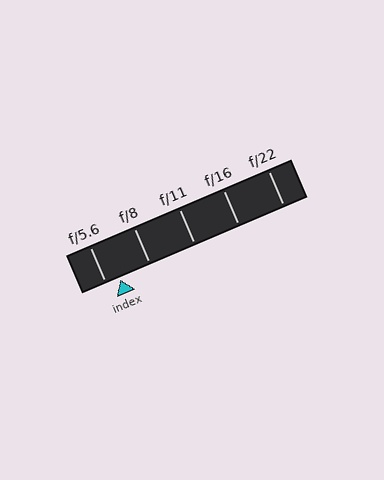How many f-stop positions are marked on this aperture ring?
There are 5 f-stop positions marked.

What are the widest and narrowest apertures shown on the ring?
The widest aperture shown is f/5.6 and the narrowest is f/22.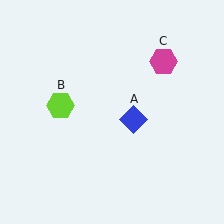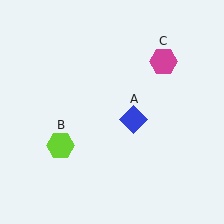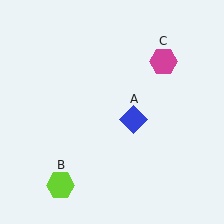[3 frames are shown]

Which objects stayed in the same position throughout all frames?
Blue diamond (object A) and magenta hexagon (object C) remained stationary.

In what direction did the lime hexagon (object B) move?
The lime hexagon (object B) moved down.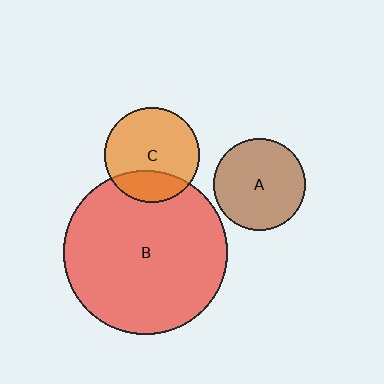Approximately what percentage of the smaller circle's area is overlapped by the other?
Approximately 25%.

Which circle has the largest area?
Circle B (red).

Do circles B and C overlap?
Yes.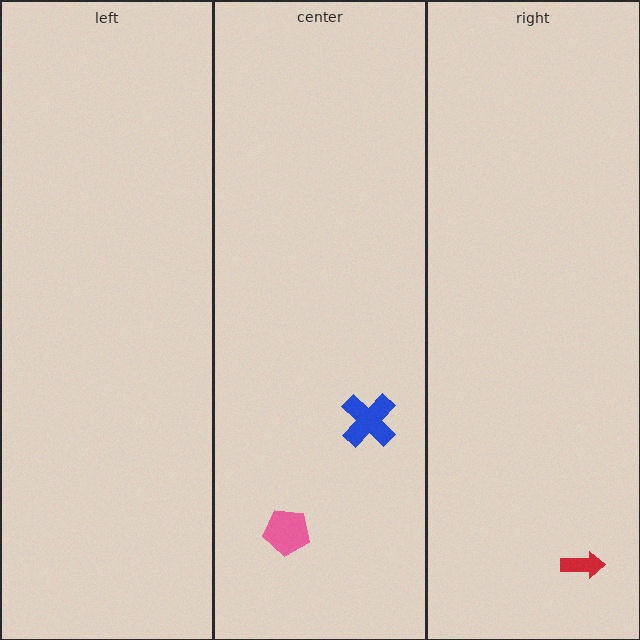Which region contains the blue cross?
The center region.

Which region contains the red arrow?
The right region.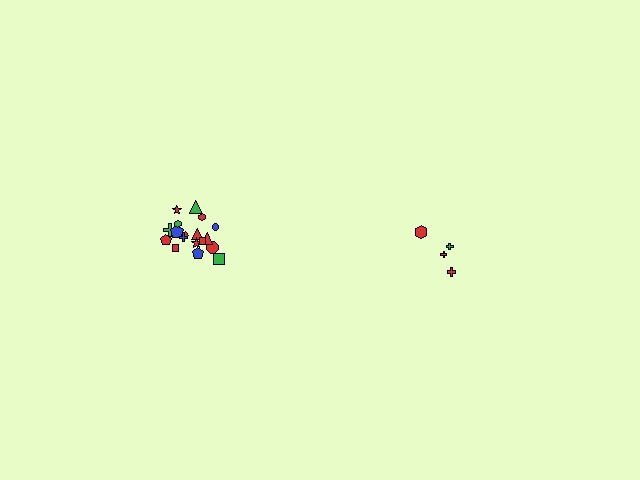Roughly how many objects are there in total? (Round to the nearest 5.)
Roughly 20 objects in total.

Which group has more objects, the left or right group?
The left group.